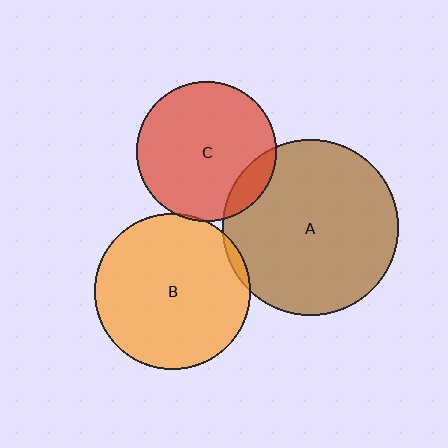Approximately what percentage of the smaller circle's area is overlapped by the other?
Approximately 5%.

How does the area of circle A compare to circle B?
Approximately 1.3 times.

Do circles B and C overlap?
Yes.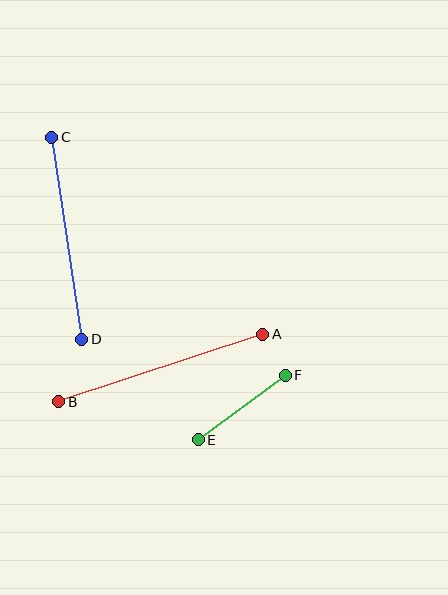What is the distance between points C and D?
The distance is approximately 204 pixels.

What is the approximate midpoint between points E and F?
The midpoint is at approximately (242, 407) pixels.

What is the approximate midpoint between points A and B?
The midpoint is at approximately (161, 368) pixels.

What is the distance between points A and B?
The distance is approximately 215 pixels.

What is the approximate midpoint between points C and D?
The midpoint is at approximately (67, 238) pixels.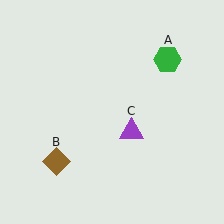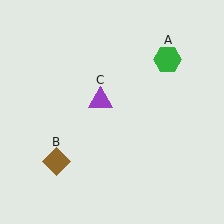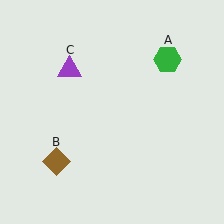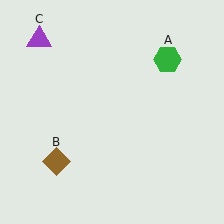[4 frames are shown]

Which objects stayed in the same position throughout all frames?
Green hexagon (object A) and brown diamond (object B) remained stationary.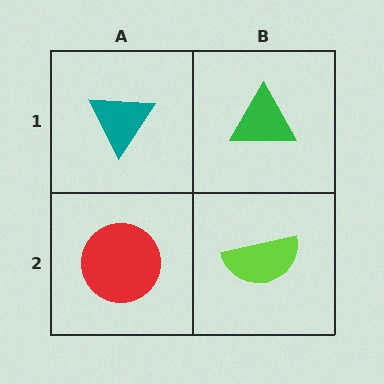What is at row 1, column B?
A green triangle.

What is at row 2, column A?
A red circle.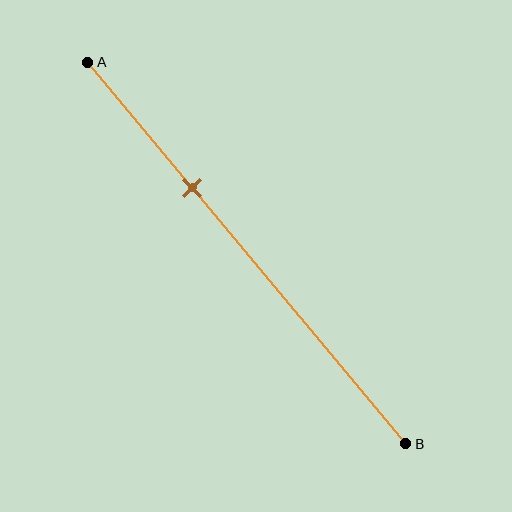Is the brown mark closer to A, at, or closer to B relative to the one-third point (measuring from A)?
The brown mark is approximately at the one-third point of segment AB.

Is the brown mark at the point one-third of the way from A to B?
Yes, the mark is approximately at the one-third point.